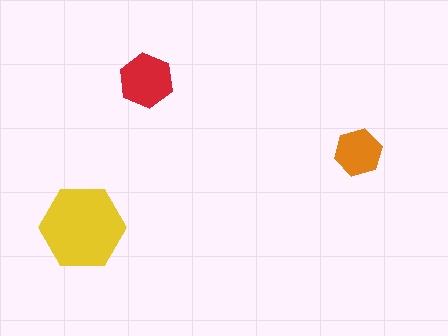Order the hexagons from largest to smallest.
the yellow one, the red one, the orange one.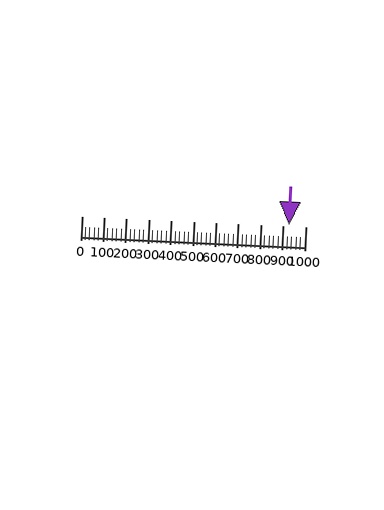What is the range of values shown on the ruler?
The ruler shows values from 0 to 1000.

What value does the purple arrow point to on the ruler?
The purple arrow points to approximately 926.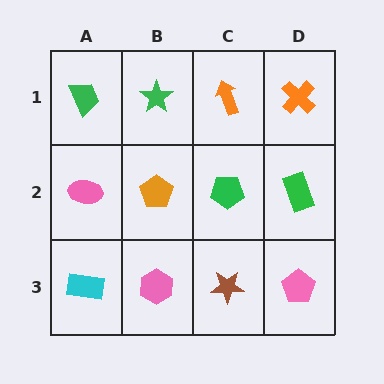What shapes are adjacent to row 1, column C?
A green pentagon (row 2, column C), a green star (row 1, column B), an orange cross (row 1, column D).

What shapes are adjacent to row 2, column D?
An orange cross (row 1, column D), a pink pentagon (row 3, column D), a green pentagon (row 2, column C).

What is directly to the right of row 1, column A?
A green star.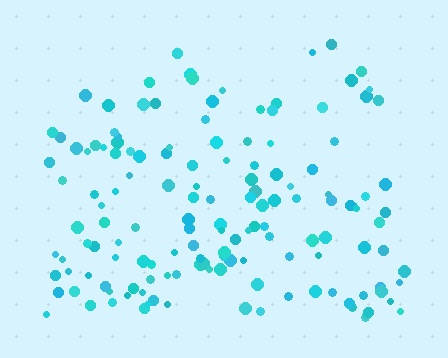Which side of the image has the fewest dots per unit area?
The top.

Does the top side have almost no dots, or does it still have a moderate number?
Still a moderate number, just noticeably fewer than the bottom.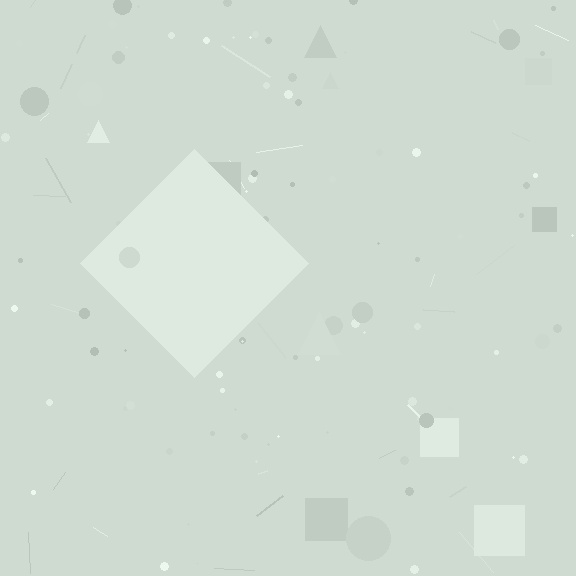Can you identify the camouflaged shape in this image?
The camouflaged shape is a diamond.